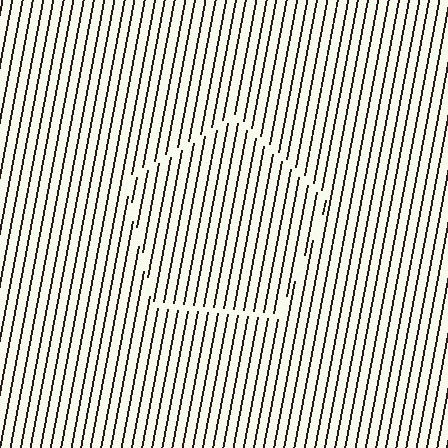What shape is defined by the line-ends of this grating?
An illusory pentagon. The interior of the shape contains the same grating, shifted by half a period — the contour is defined by the phase discontinuity where line-ends from the inner and outer gratings abut.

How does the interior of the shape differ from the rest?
The interior of the shape contains the same grating, shifted by half a period — the contour is defined by the phase discontinuity where line-ends from the inner and outer gratings abut.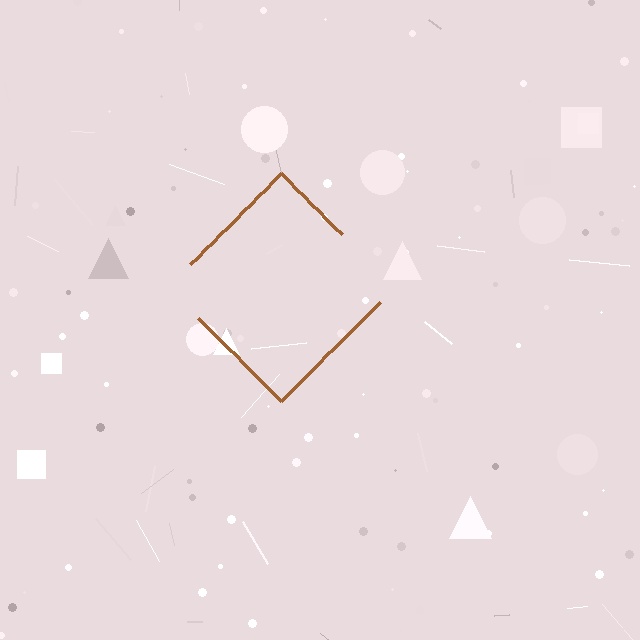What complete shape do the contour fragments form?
The contour fragments form a diamond.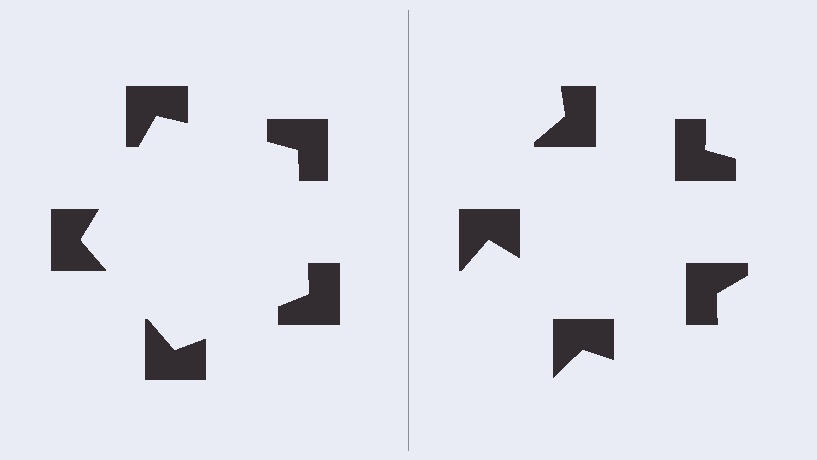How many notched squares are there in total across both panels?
10 — 5 on each side.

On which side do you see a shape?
An illusory pentagon appears on the left side. On the right side the wedge cuts are rotated, so no coherent shape forms.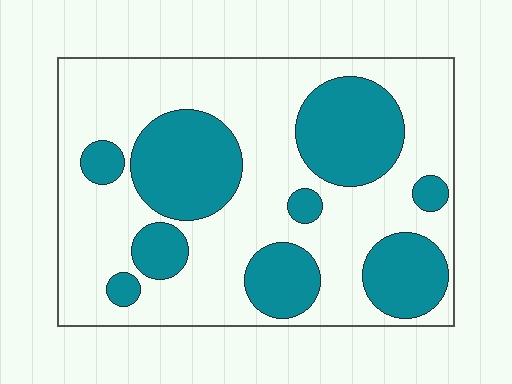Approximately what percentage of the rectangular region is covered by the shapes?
Approximately 35%.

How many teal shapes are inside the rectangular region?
9.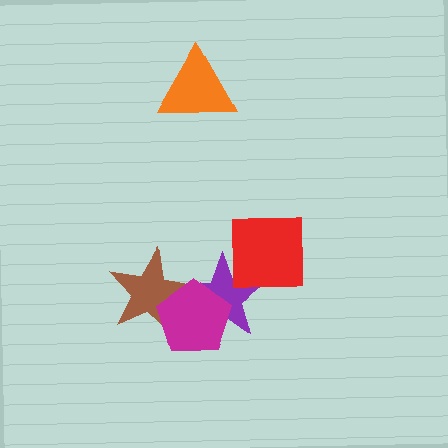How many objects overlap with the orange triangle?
0 objects overlap with the orange triangle.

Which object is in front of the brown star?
The magenta pentagon is in front of the brown star.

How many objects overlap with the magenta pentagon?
2 objects overlap with the magenta pentagon.